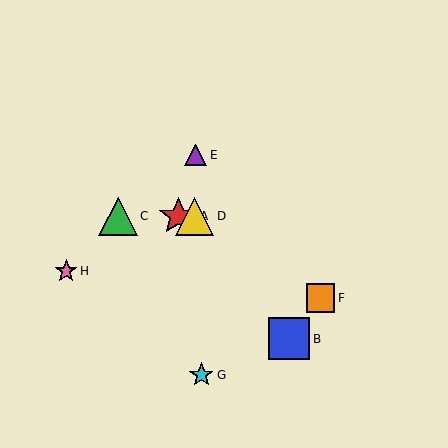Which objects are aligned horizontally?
Objects A, C, D are aligned horizontally.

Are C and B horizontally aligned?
No, C is at y≈216 and B is at y≈339.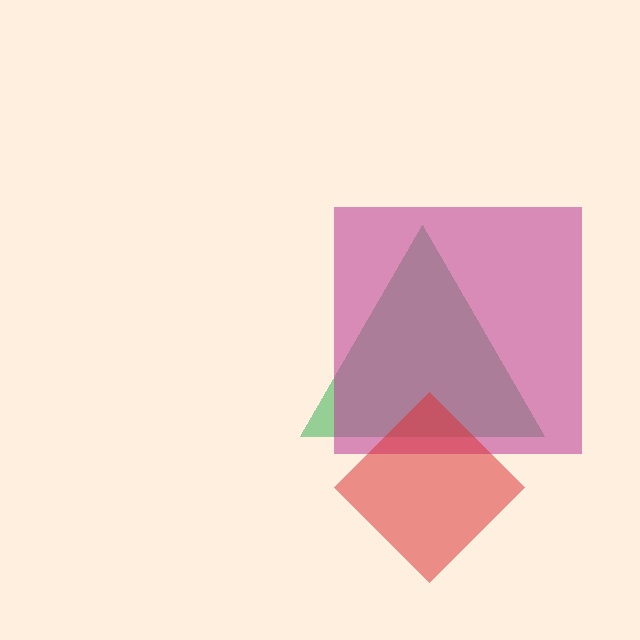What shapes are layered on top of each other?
The layered shapes are: a green triangle, a magenta square, a red diamond.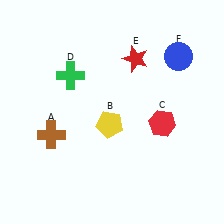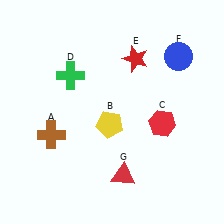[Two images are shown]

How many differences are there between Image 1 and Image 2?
There is 1 difference between the two images.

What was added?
A red triangle (G) was added in Image 2.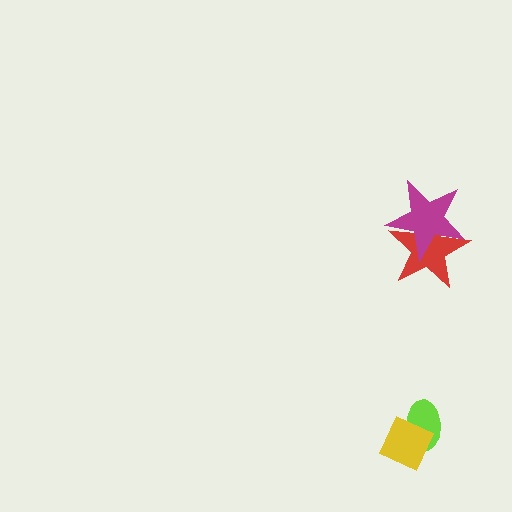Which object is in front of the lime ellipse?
The yellow diamond is in front of the lime ellipse.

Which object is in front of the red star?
The magenta star is in front of the red star.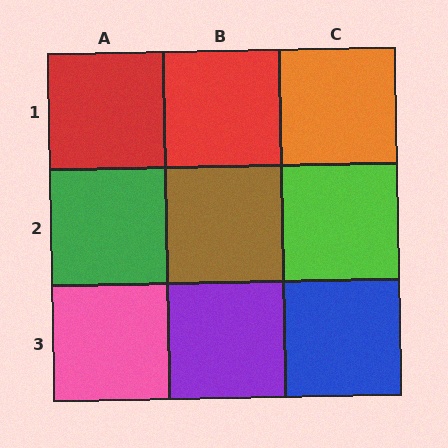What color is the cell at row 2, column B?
Brown.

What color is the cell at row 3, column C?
Blue.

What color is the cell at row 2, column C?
Lime.